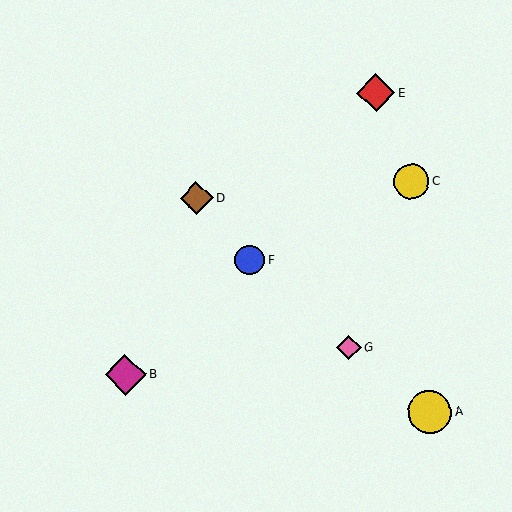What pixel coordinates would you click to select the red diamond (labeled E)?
Click at (376, 93) to select the red diamond E.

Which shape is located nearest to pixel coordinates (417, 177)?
The yellow circle (labeled C) at (412, 182) is nearest to that location.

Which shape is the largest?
The yellow circle (labeled A) is the largest.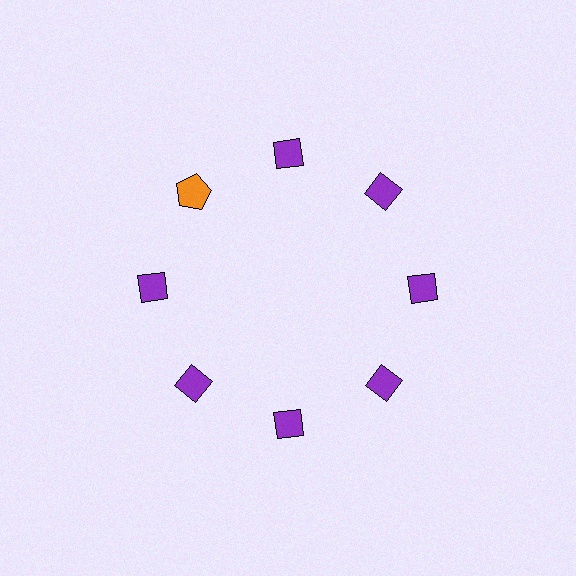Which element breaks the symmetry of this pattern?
The orange pentagon at roughly the 10 o'clock position breaks the symmetry. All other shapes are purple diamonds.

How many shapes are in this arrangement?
There are 8 shapes arranged in a ring pattern.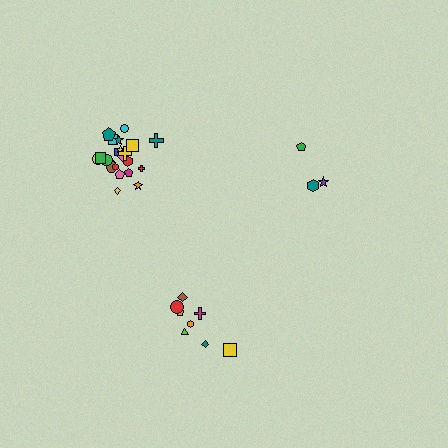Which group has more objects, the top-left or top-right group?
The top-left group.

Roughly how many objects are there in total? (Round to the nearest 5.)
Roughly 35 objects in total.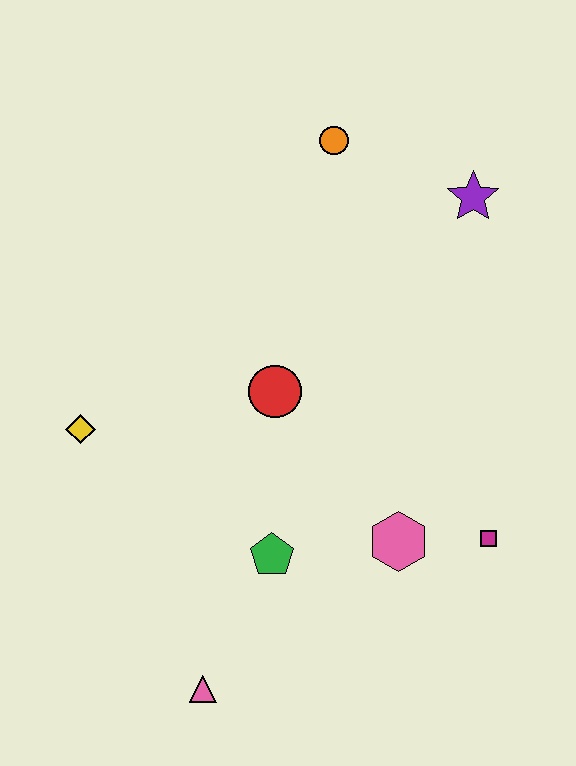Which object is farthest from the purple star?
The pink triangle is farthest from the purple star.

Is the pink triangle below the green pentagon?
Yes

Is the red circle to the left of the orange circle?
Yes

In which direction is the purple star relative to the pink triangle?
The purple star is above the pink triangle.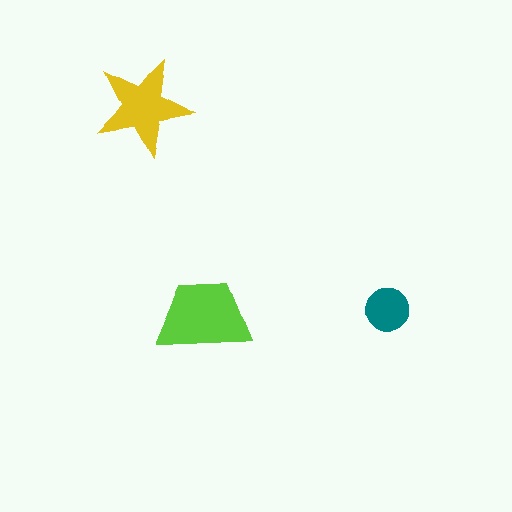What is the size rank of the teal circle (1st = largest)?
3rd.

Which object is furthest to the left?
The yellow star is leftmost.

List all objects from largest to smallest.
The lime trapezoid, the yellow star, the teal circle.